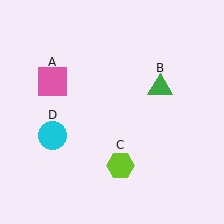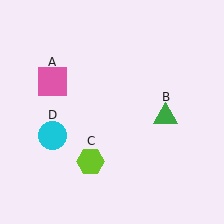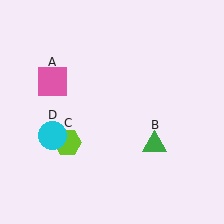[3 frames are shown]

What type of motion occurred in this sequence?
The green triangle (object B), lime hexagon (object C) rotated clockwise around the center of the scene.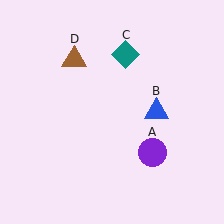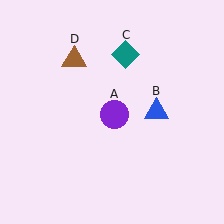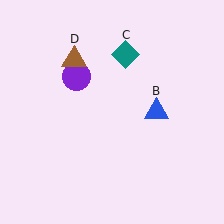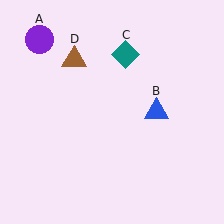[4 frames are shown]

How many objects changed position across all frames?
1 object changed position: purple circle (object A).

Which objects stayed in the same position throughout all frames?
Blue triangle (object B) and teal diamond (object C) and brown triangle (object D) remained stationary.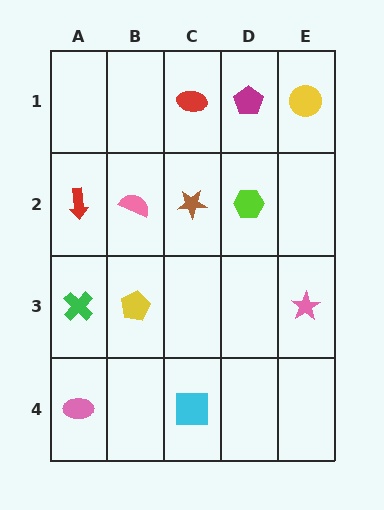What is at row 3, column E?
A pink star.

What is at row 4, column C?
A cyan square.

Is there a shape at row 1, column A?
No, that cell is empty.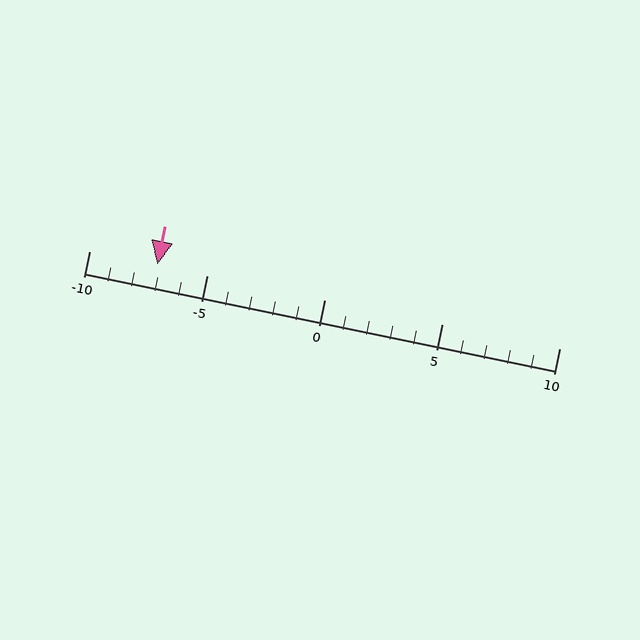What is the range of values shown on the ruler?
The ruler shows values from -10 to 10.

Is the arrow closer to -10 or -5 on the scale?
The arrow is closer to -5.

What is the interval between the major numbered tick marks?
The major tick marks are spaced 5 units apart.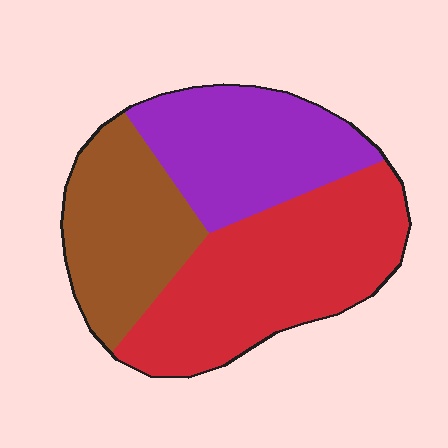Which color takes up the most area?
Red, at roughly 45%.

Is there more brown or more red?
Red.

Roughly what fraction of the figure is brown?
Brown covers about 25% of the figure.